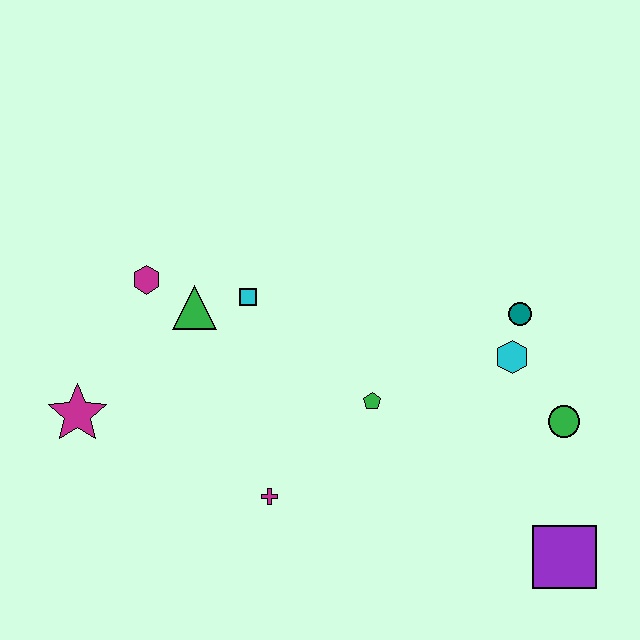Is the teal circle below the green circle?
No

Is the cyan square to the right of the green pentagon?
No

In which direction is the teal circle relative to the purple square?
The teal circle is above the purple square.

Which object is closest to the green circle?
The cyan hexagon is closest to the green circle.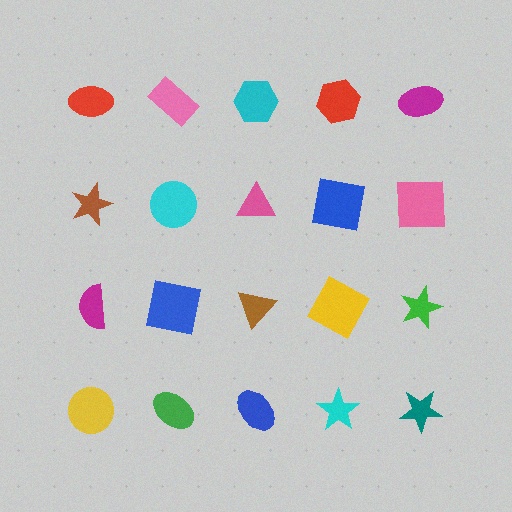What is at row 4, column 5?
A teal star.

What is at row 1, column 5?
A magenta ellipse.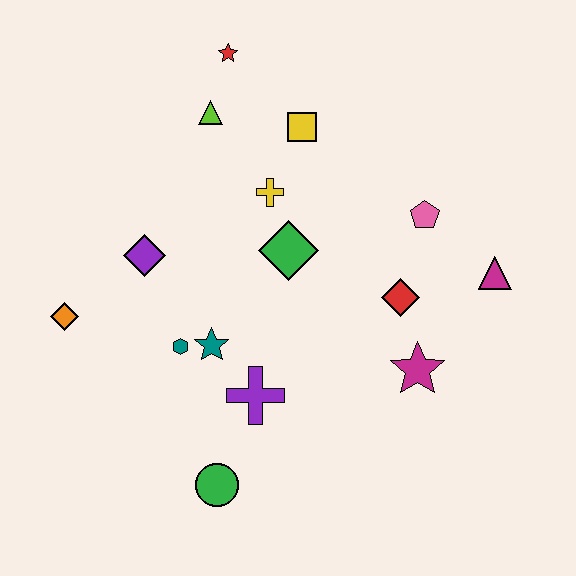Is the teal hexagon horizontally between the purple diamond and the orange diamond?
No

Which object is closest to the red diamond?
The magenta star is closest to the red diamond.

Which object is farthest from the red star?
The green circle is farthest from the red star.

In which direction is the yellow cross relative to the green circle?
The yellow cross is above the green circle.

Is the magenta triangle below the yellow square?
Yes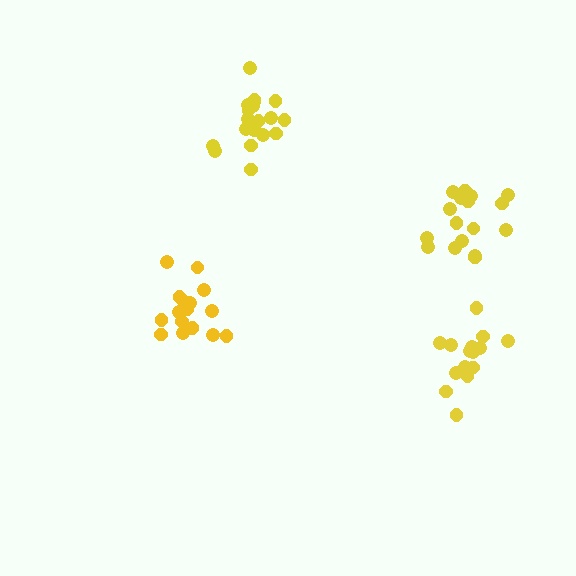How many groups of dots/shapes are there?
There are 4 groups.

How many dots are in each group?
Group 1: 17 dots, Group 2: 15 dots, Group 3: 19 dots, Group 4: 17 dots (68 total).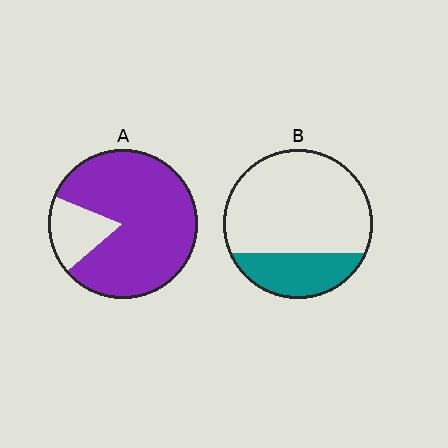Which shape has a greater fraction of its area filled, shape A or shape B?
Shape A.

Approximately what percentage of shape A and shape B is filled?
A is approximately 85% and B is approximately 25%.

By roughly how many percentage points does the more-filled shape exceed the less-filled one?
By roughly 55 percentage points (A over B).